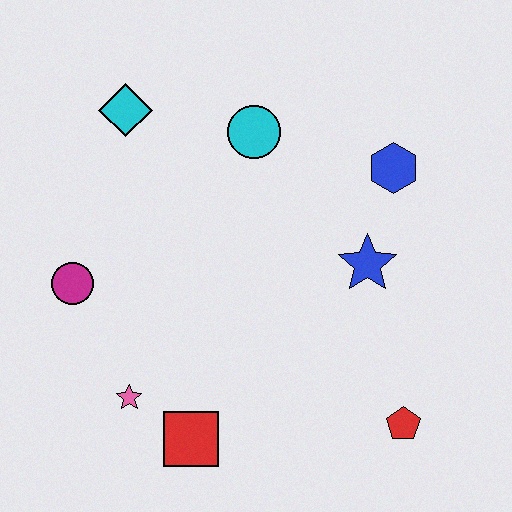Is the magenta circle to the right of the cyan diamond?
No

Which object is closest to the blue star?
The blue hexagon is closest to the blue star.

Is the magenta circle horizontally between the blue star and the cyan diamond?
No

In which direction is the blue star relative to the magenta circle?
The blue star is to the right of the magenta circle.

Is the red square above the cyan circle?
No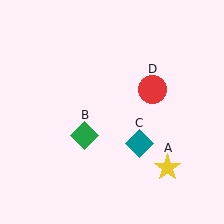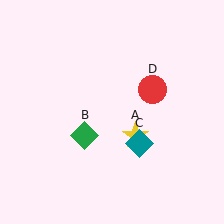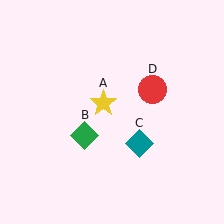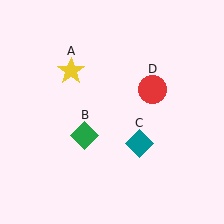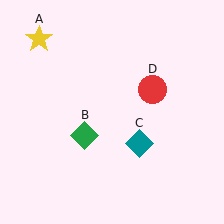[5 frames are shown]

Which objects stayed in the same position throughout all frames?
Green diamond (object B) and teal diamond (object C) and red circle (object D) remained stationary.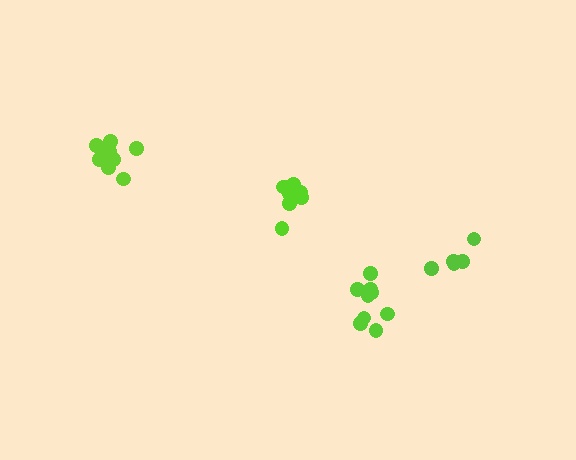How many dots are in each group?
Group 1: 9 dots, Group 2: 10 dots, Group 3: 9 dots, Group 4: 5 dots (33 total).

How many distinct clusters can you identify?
There are 4 distinct clusters.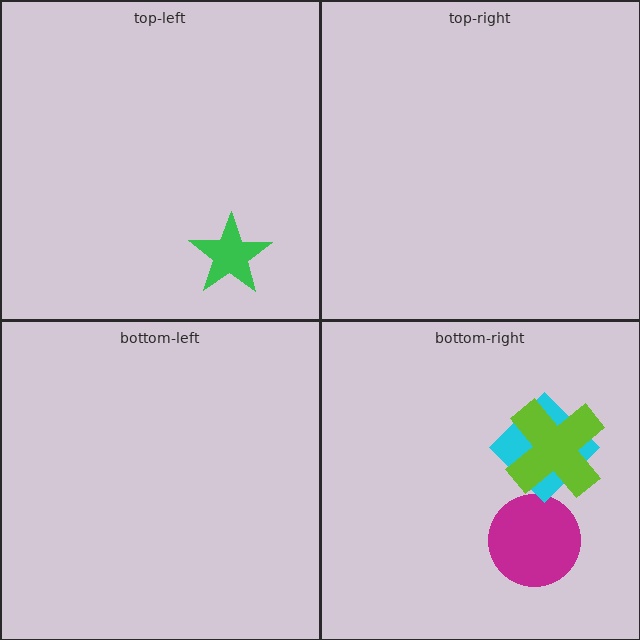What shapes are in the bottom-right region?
The magenta circle, the cyan diamond, the lime cross.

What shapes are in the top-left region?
The green star.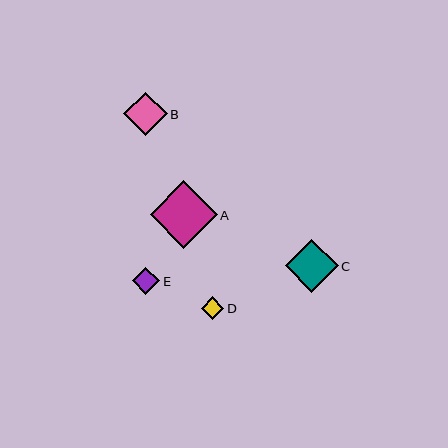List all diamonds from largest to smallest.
From largest to smallest: A, C, B, E, D.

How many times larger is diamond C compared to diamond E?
Diamond C is approximately 1.9 times the size of diamond E.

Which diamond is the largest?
Diamond A is the largest with a size of approximately 67 pixels.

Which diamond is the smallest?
Diamond D is the smallest with a size of approximately 22 pixels.